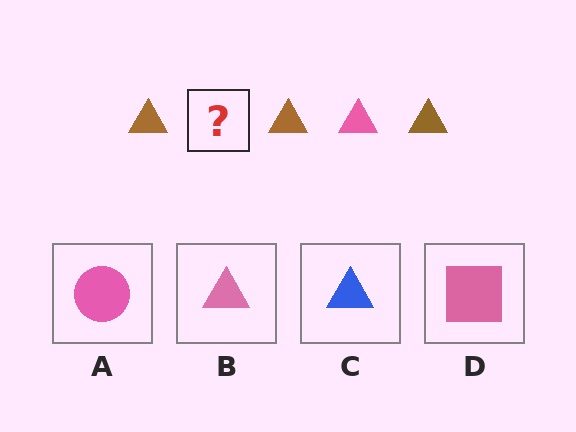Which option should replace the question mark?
Option B.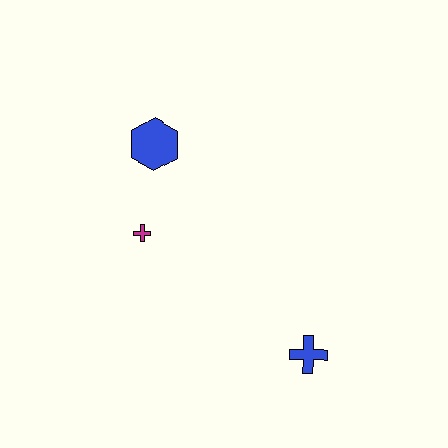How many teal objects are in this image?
There are no teal objects.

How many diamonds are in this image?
There are no diamonds.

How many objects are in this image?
There are 3 objects.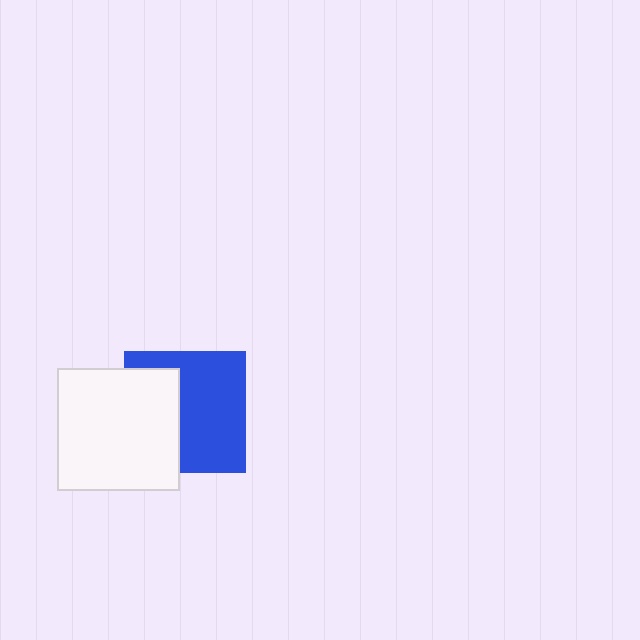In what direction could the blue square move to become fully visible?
The blue square could move right. That would shift it out from behind the white square entirely.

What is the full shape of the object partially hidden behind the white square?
The partially hidden object is a blue square.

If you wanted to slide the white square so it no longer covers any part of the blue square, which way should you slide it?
Slide it left — that is the most direct way to separate the two shapes.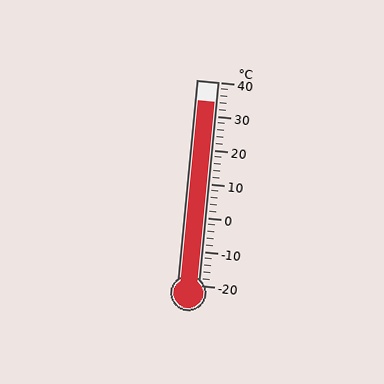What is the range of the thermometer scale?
The thermometer scale ranges from -20°C to 40°C.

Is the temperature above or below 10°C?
The temperature is above 10°C.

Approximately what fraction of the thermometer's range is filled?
The thermometer is filled to approximately 90% of its range.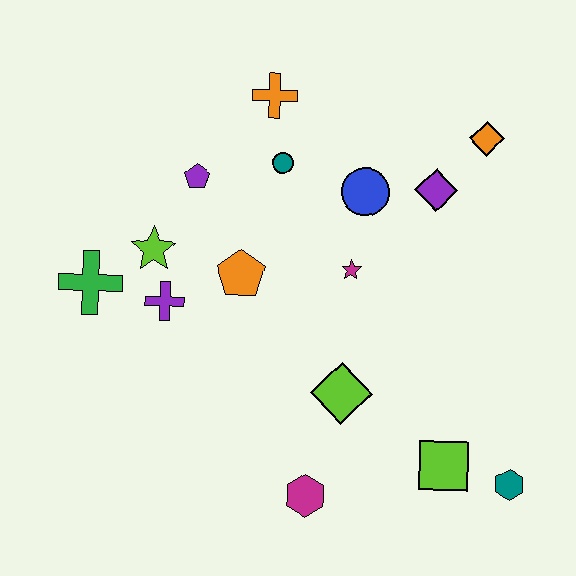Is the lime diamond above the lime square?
Yes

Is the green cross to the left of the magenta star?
Yes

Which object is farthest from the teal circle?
The teal hexagon is farthest from the teal circle.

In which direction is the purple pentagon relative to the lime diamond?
The purple pentagon is above the lime diamond.